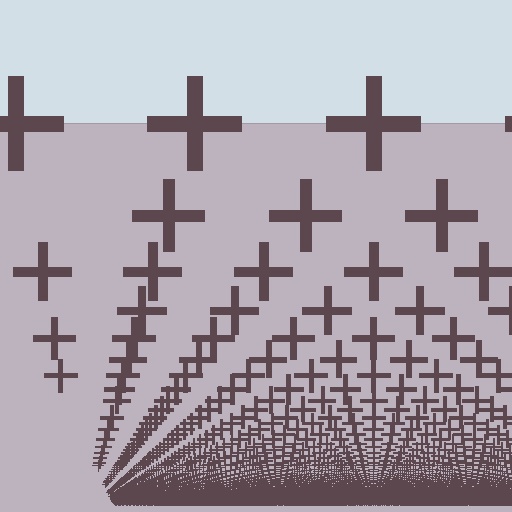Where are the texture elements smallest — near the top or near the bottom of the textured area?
Near the bottom.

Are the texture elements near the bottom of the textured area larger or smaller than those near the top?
Smaller. The gradient is inverted — elements near the bottom are smaller and denser.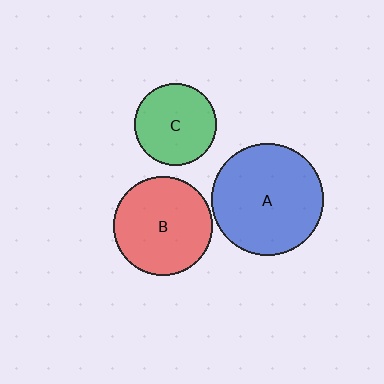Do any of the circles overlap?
No, none of the circles overlap.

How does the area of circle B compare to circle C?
Approximately 1.4 times.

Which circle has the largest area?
Circle A (blue).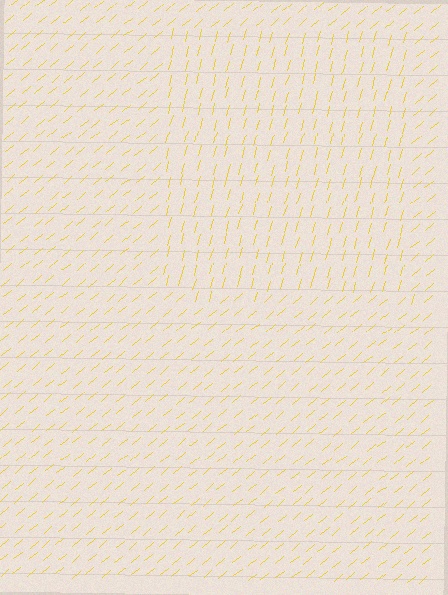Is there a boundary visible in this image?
Yes, there is a texture boundary formed by a change in line orientation.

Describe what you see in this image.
The image is filled with small yellow line segments. A rectangle region in the image has lines oriented differently from the surrounding lines, creating a visible texture boundary.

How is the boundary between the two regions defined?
The boundary is defined purely by a change in line orientation (approximately 34 degrees difference). All lines are the same color and thickness.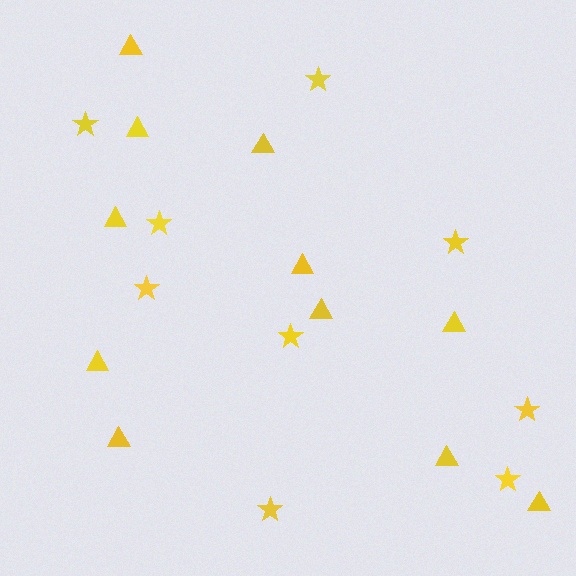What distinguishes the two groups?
There are 2 groups: one group of triangles (11) and one group of stars (9).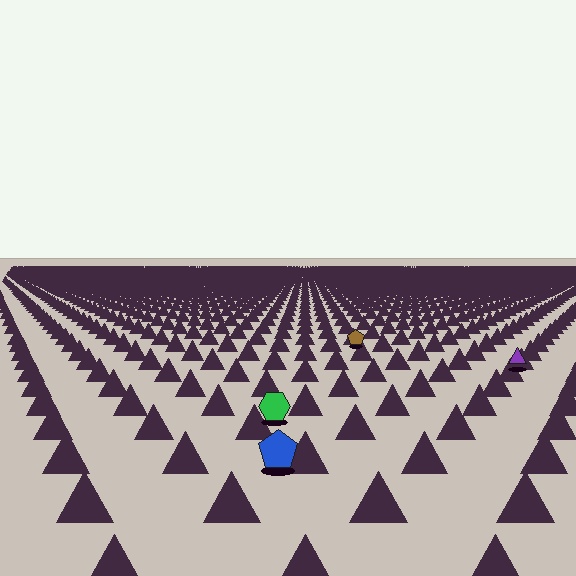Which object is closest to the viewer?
The blue pentagon is closest. The texture marks near it are larger and more spread out.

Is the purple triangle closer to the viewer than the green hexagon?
No. The green hexagon is closer — you can tell from the texture gradient: the ground texture is coarser near it.